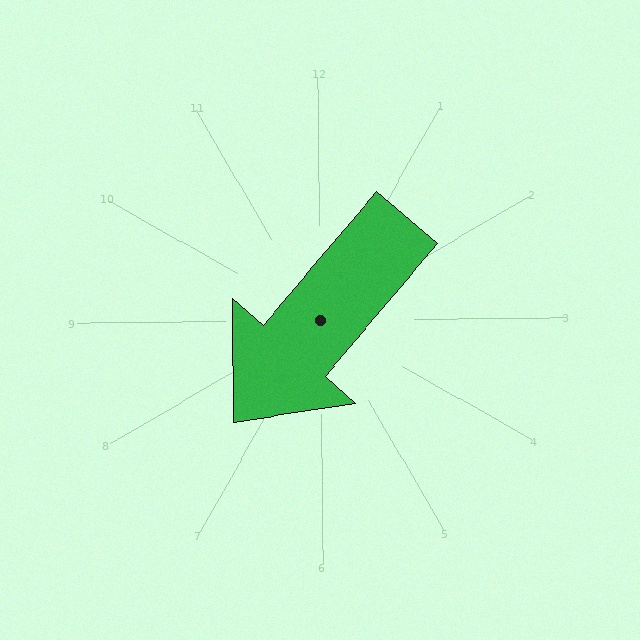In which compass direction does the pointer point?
Southwest.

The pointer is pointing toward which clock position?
Roughly 7 o'clock.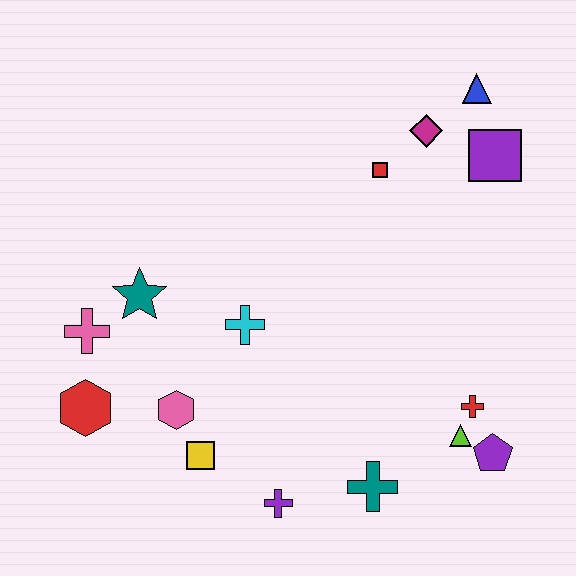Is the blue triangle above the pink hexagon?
Yes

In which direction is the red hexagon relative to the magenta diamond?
The red hexagon is to the left of the magenta diamond.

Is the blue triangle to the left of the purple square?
Yes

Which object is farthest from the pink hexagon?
The blue triangle is farthest from the pink hexagon.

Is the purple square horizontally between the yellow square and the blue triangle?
No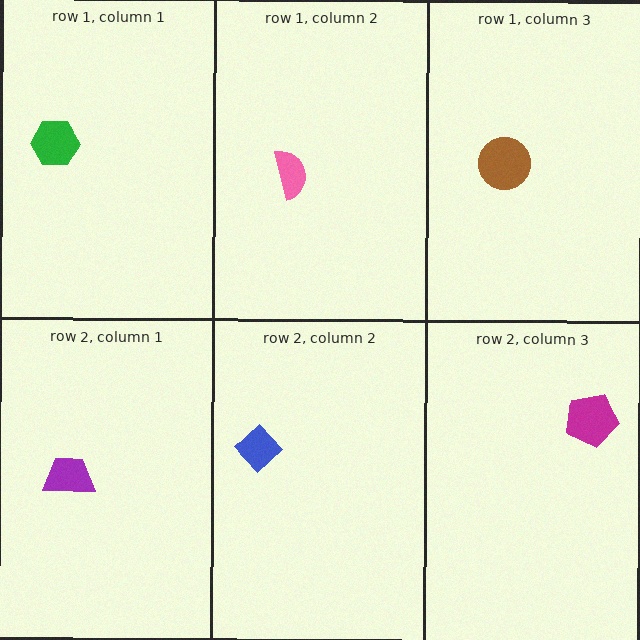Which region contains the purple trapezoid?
The row 2, column 1 region.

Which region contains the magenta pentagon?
The row 2, column 3 region.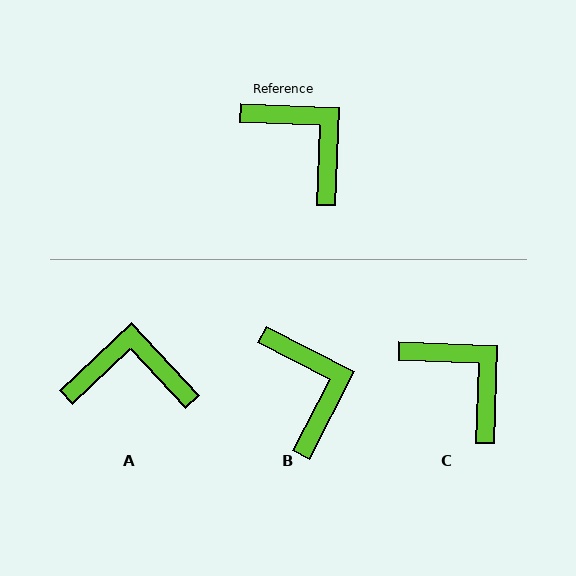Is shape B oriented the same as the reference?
No, it is off by about 25 degrees.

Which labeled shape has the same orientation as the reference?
C.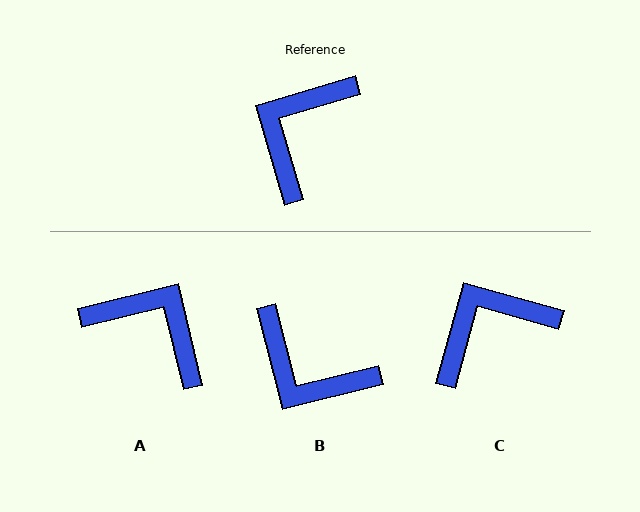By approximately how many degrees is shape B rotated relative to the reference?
Approximately 88 degrees counter-clockwise.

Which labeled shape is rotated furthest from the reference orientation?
A, about 93 degrees away.